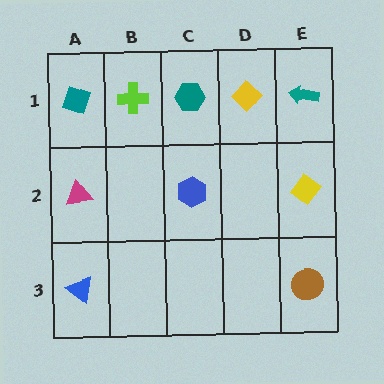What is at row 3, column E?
A brown circle.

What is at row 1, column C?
A teal hexagon.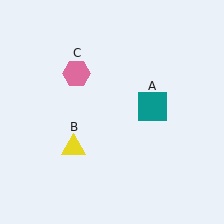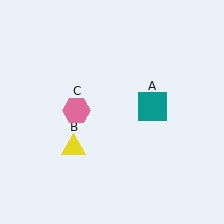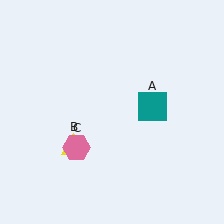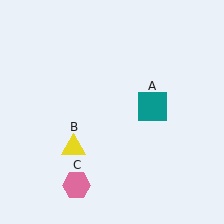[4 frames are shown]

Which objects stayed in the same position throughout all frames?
Teal square (object A) and yellow triangle (object B) remained stationary.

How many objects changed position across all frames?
1 object changed position: pink hexagon (object C).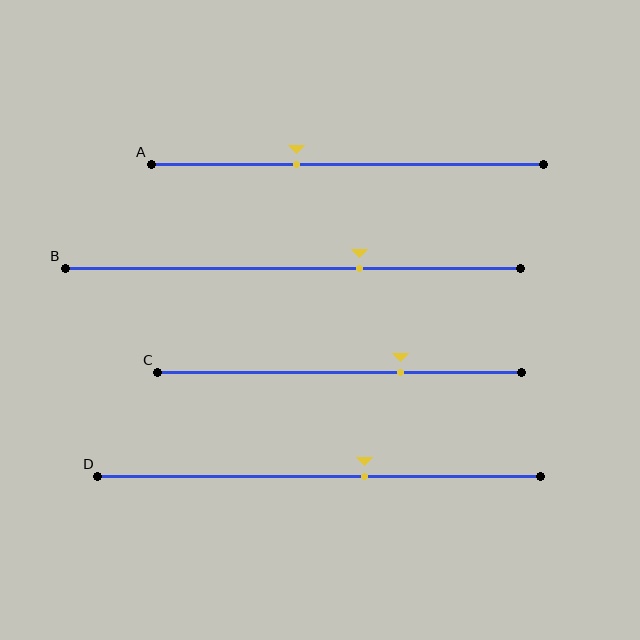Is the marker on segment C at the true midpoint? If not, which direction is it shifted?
No, the marker on segment C is shifted to the right by about 17% of the segment length.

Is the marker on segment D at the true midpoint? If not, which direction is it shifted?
No, the marker on segment D is shifted to the right by about 10% of the segment length.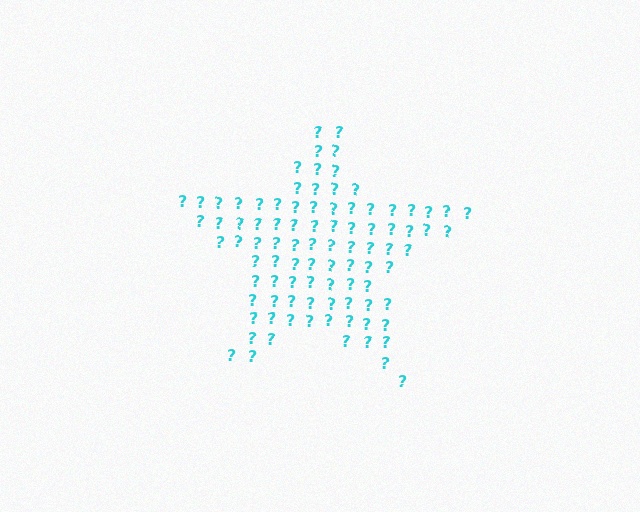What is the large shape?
The large shape is a star.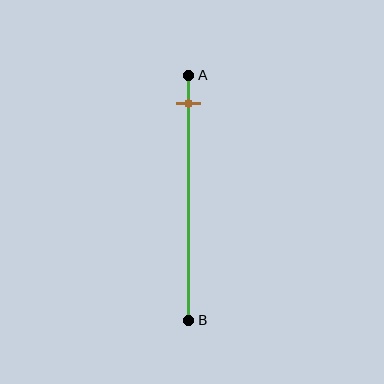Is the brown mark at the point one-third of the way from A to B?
No, the mark is at about 10% from A, not at the 33% one-third point.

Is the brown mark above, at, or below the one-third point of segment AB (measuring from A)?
The brown mark is above the one-third point of segment AB.